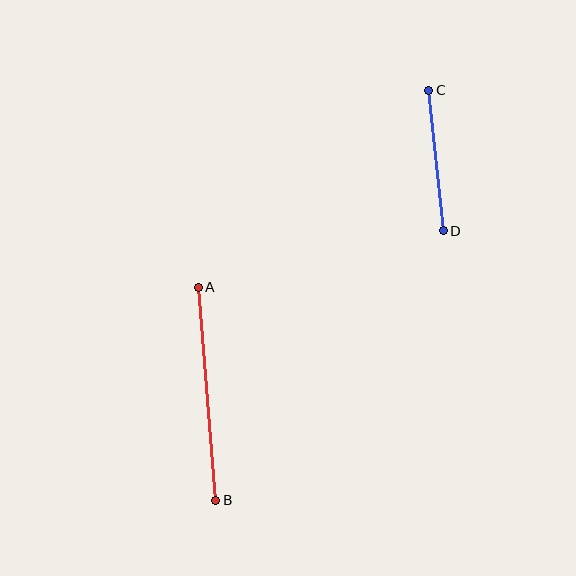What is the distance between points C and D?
The distance is approximately 141 pixels.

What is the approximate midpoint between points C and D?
The midpoint is at approximately (436, 161) pixels.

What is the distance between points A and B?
The distance is approximately 214 pixels.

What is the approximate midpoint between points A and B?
The midpoint is at approximately (207, 394) pixels.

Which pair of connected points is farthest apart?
Points A and B are farthest apart.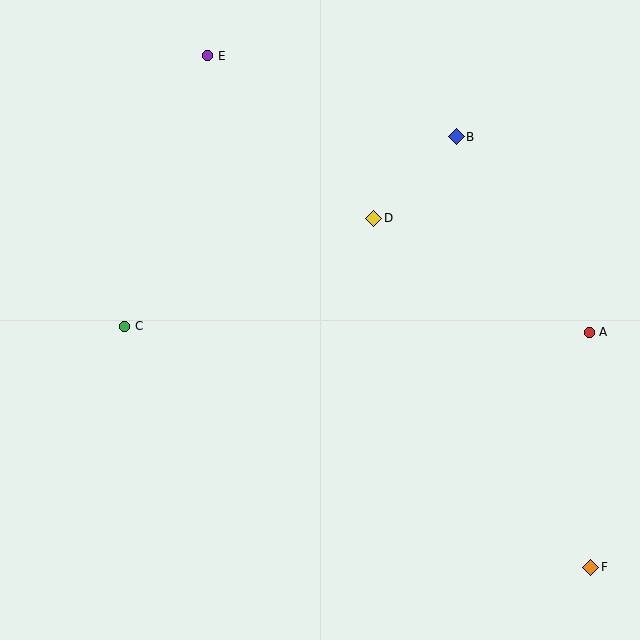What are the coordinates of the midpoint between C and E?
The midpoint between C and E is at (166, 191).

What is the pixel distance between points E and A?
The distance between E and A is 471 pixels.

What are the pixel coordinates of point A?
Point A is at (589, 332).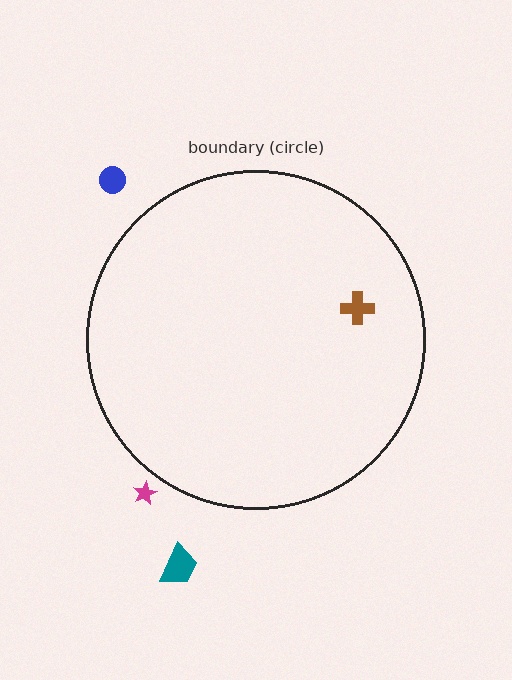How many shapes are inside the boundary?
1 inside, 3 outside.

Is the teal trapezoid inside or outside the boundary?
Outside.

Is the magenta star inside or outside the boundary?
Outside.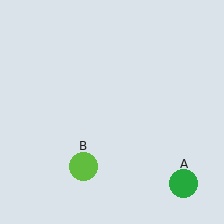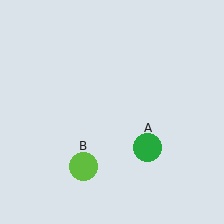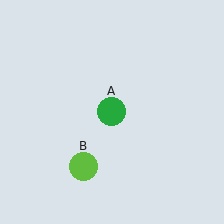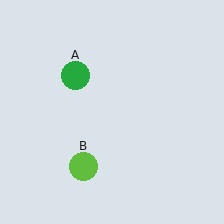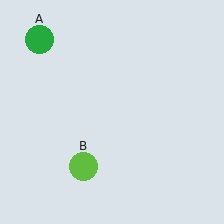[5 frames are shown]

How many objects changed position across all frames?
1 object changed position: green circle (object A).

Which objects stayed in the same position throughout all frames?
Lime circle (object B) remained stationary.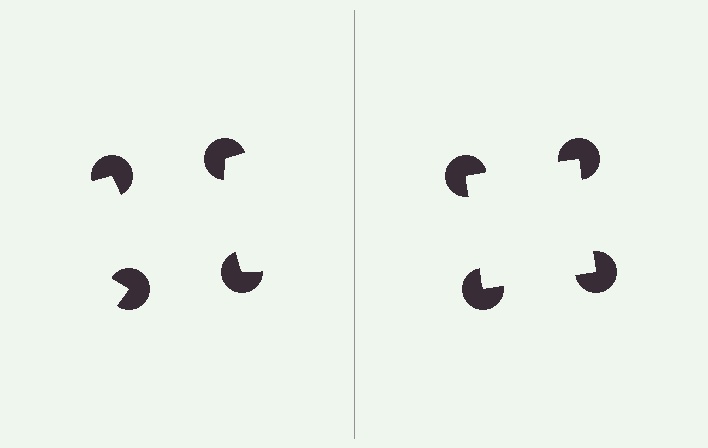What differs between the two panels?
The pac-man discs are positioned identically on both sides; only the wedge orientations differ. On the right they align to a square; on the left they are misaligned.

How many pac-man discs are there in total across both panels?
8 — 4 on each side.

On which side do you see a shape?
An illusory square appears on the right side. On the left side the wedge cuts are rotated, so no coherent shape forms.